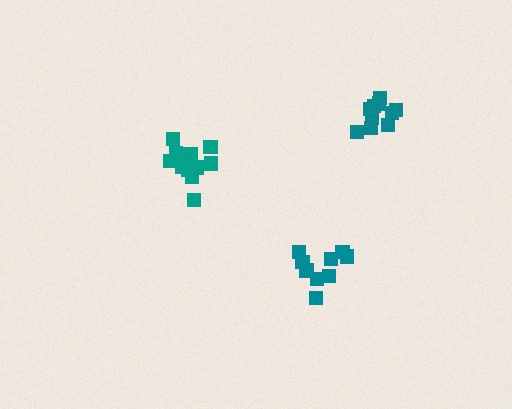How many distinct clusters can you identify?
There are 3 distinct clusters.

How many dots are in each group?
Group 1: 11 dots, Group 2: 9 dots, Group 3: 10 dots (30 total).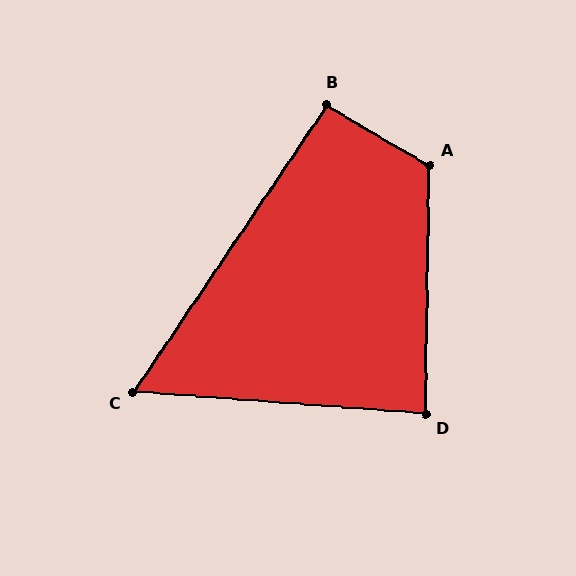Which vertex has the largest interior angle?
A, at approximately 120 degrees.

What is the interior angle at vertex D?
Approximately 87 degrees (approximately right).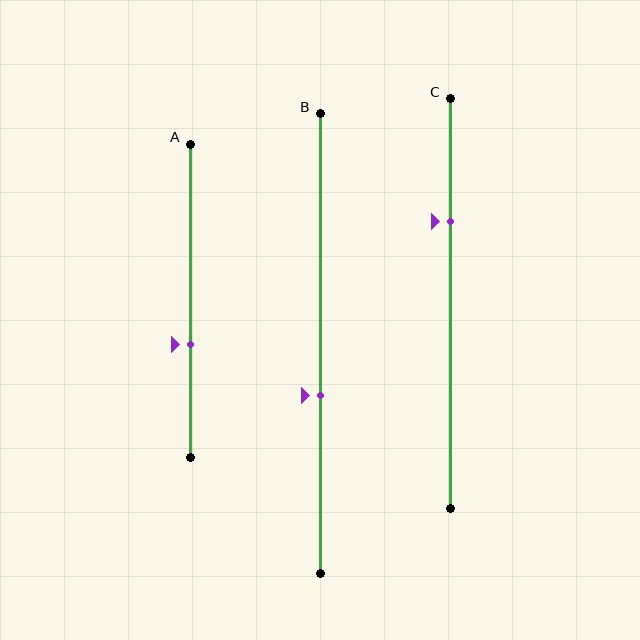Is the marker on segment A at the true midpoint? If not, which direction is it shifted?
No, the marker on segment A is shifted downward by about 14% of the segment length.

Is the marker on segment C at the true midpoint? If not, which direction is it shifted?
No, the marker on segment C is shifted upward by about 20% of the segment length.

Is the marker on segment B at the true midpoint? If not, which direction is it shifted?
No, the marker on segment B is shifted downward by about 11% of the segment length.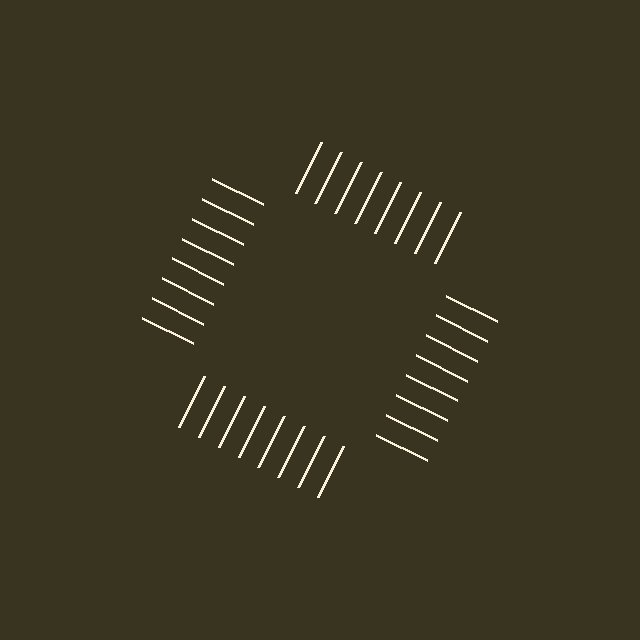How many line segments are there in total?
32 — 8 along each of the 4 edges.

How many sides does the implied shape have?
4 sides — the line-ends trace a square.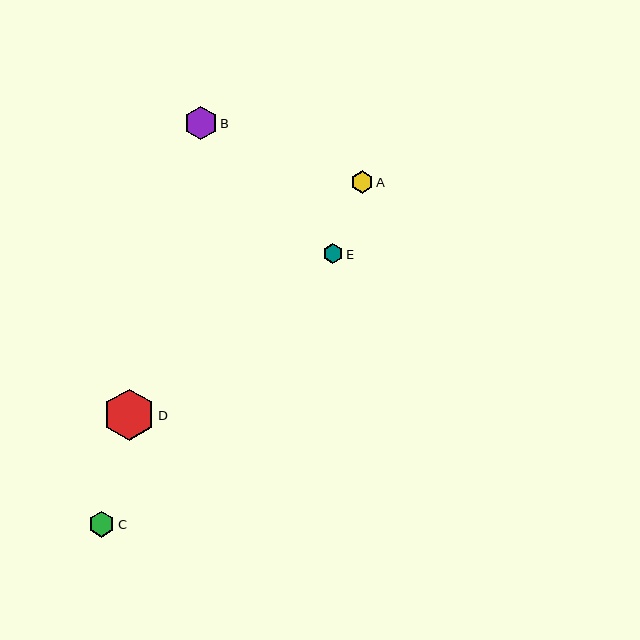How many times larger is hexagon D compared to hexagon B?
Hexagon D is approximately 1.6 times the size of hexagon B.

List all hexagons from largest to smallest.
From largest to smallest: D, B, C, A, E.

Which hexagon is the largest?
Hexagon D is the largest with a size of approximately 52 pixels.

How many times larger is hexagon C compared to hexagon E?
Hexagon C is approximately 1.3 times the size of hexagon E.